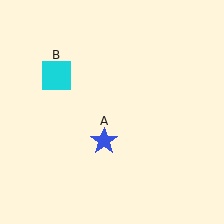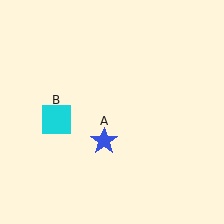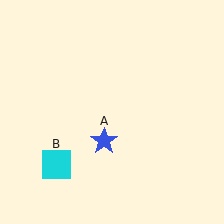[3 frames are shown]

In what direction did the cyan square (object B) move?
The cyan square (object B) moved down.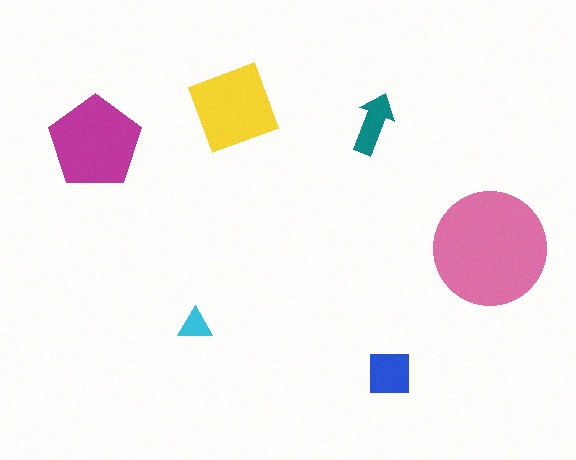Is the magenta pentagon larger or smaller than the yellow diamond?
Larger.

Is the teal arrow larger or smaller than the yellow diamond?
Smaller.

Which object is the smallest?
The cyan triangle.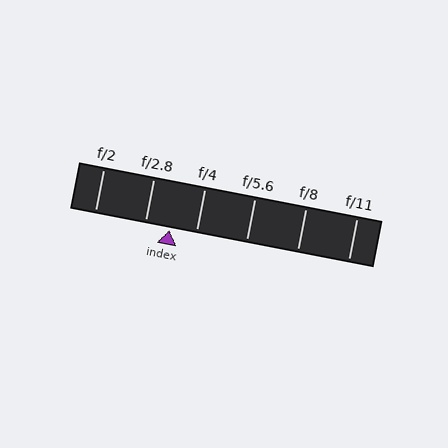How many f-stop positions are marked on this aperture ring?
There are 6 f-stop positions marked.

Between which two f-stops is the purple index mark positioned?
The index mark is between f/2.8 and f/4.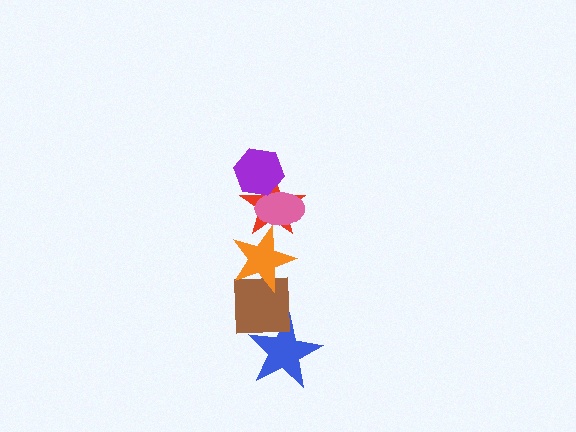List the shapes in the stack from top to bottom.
From top to bottom: the purple hexagon, the pink ellipse, the red star, the orange star, the brown square, the blue star.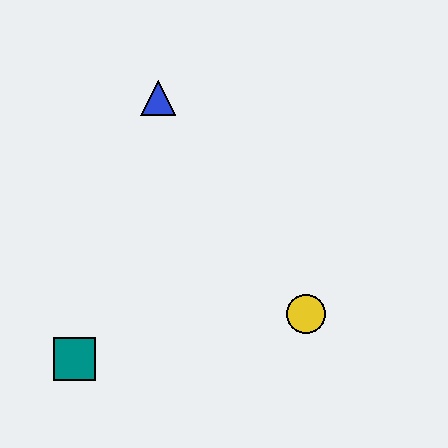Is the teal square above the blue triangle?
No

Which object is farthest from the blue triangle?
The teal square is farthest from the blue triangle.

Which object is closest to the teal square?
The yellow circle is closest to the teal square.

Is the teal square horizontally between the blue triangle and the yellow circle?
No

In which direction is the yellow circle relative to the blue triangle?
The yellow circle is below the blue triangle.